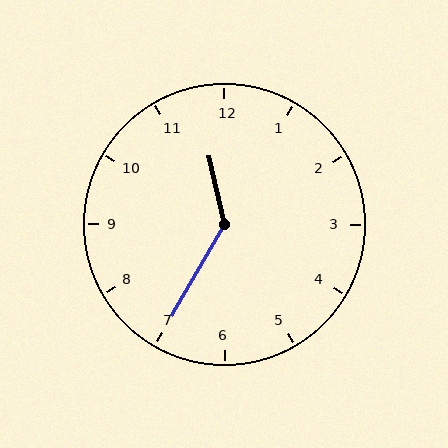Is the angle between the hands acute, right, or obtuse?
It is obtuse.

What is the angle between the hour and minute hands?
Approximately 138 degrees.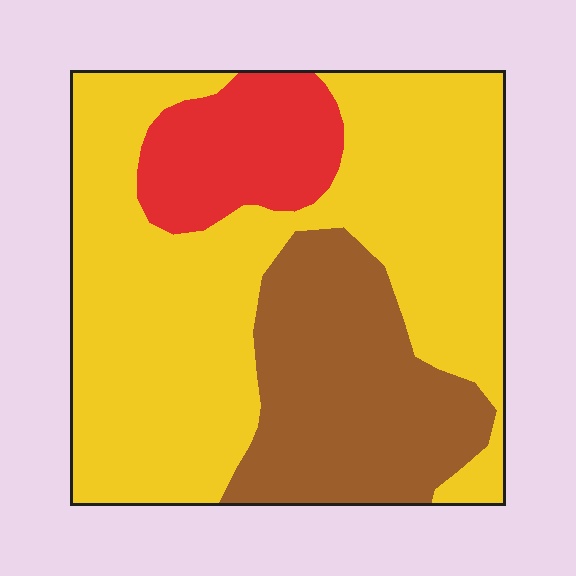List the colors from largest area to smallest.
From largest to smallest: yellow, brown, red.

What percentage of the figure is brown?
Brown covers around 25% of the figure.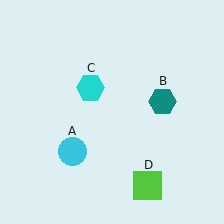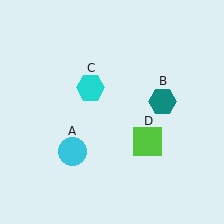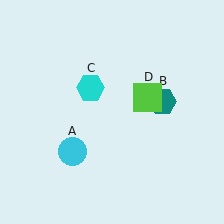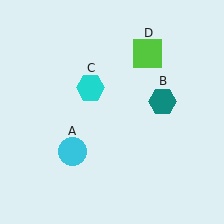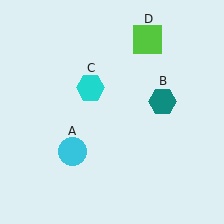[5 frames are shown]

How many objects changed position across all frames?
1 object changed position: lime square (object D).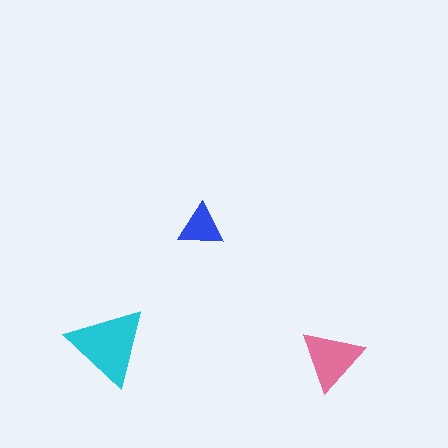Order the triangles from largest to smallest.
the cyan one, the pink one, the blue one.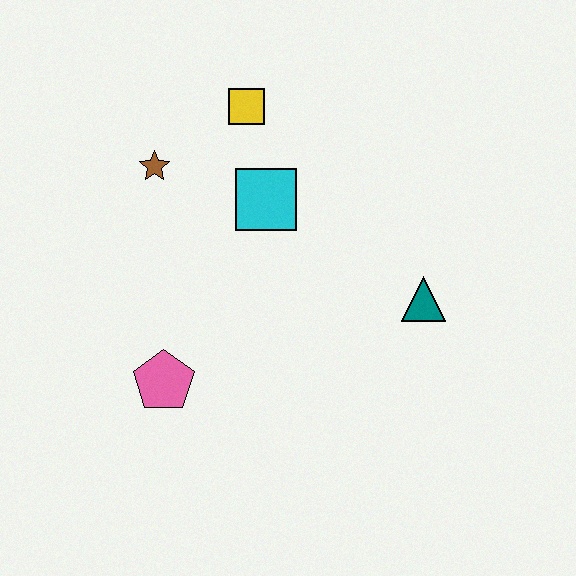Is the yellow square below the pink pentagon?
No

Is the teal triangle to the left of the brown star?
No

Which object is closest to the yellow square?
The cyan square is closest to the yellow square.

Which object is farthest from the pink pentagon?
The yellow square is farthest from the pink pentagon.